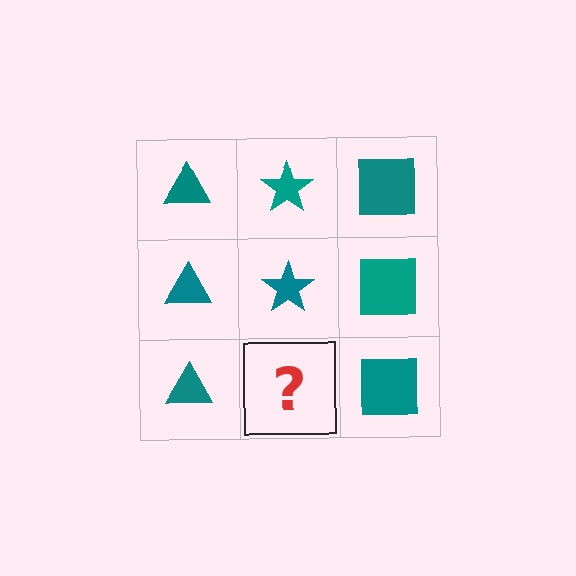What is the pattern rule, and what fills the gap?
The rule is that each column has a consistent shape. The gap should be filled with a teal star.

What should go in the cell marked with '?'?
The missing cell should contain a teal star.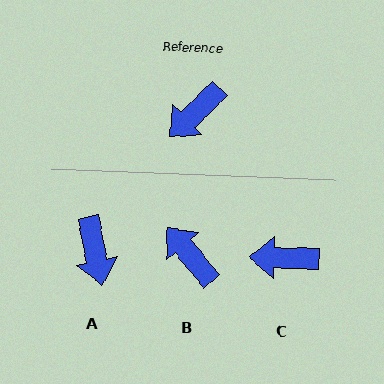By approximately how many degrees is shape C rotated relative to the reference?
Approximately 46 degrees clockwise.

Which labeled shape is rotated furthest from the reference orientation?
B, about 95 degrees away.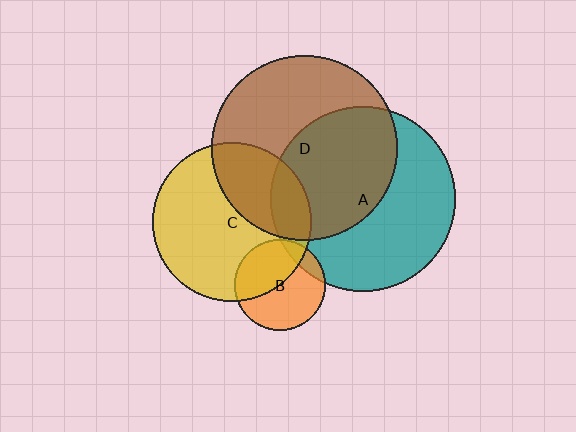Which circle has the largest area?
Circle D (brown).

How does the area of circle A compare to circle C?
Approximately 1.4 times.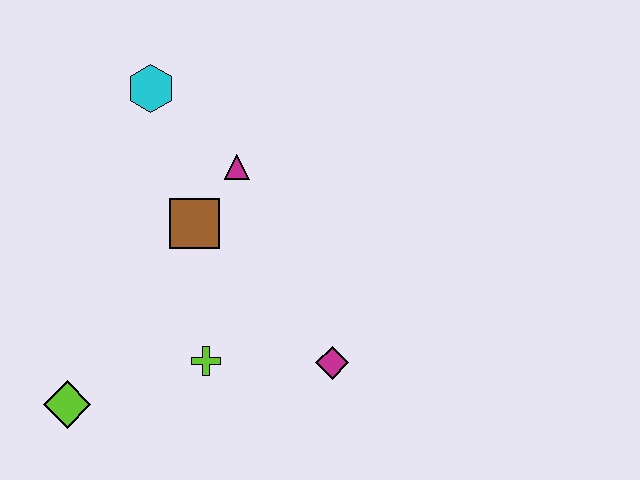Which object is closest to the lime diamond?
The lime cross is closest to the lime diamond.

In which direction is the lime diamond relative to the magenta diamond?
The lime diamond is to the left of the magenta diamond.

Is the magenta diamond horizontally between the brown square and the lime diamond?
No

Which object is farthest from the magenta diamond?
The cyan hexagon is farthest from the magenta diamond.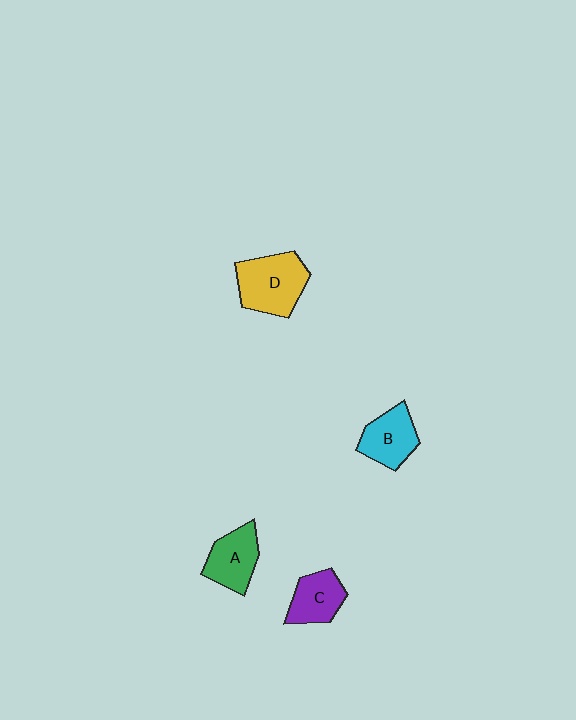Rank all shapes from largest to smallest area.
From largest to smallest: D (yellow), A (green), B (cyan), C (purple).